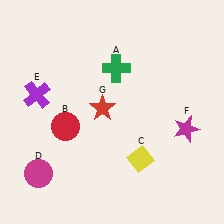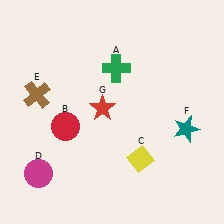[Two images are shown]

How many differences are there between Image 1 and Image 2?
There are 2 differences between the two images.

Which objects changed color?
E changed from purple to brown. F changed from magenta to teal.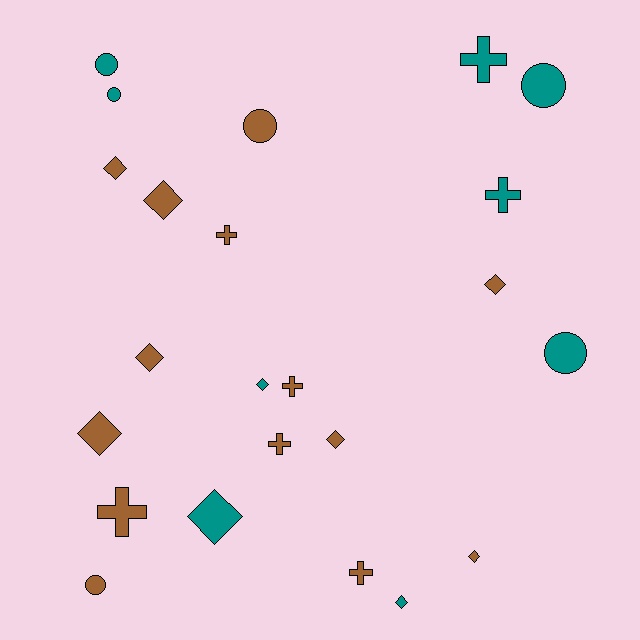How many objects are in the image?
There are 23 objects.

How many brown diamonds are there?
There are 7 brown diamonds.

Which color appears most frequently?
Brown, with 14 objects.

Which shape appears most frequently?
Diamond, with 10 objects.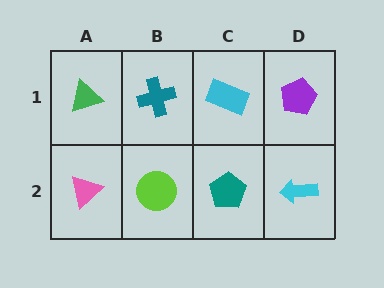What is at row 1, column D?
A purple pentagon.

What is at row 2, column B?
A lime circle.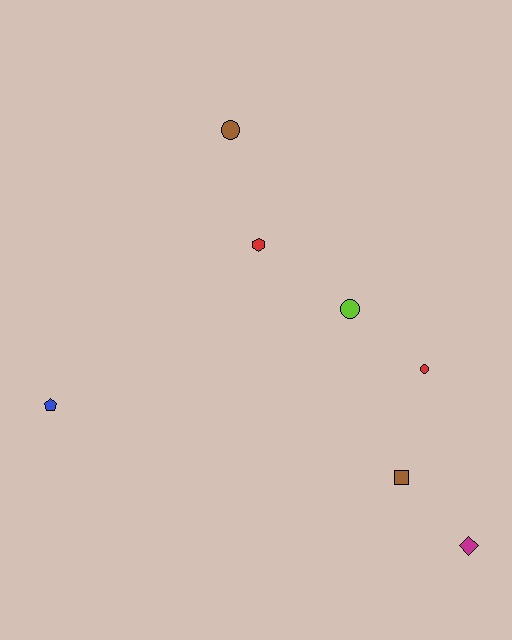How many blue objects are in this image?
There is 1 blue object.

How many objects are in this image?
There are 7 objects.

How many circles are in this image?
There are 3 circles.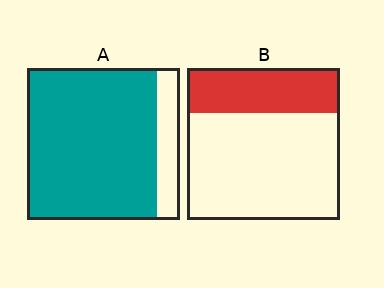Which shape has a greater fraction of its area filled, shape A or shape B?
Shape A.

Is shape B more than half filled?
No.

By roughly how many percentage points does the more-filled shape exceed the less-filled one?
By roughly 55 percentage points (A over B).